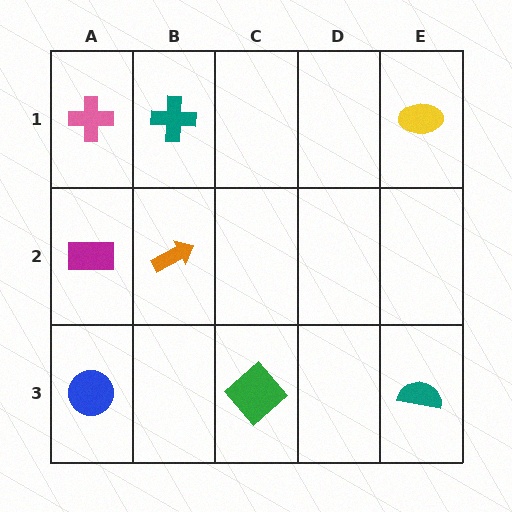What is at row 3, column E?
A teal semicircle.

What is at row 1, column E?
A yellow ellipse.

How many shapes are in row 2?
2 shapes.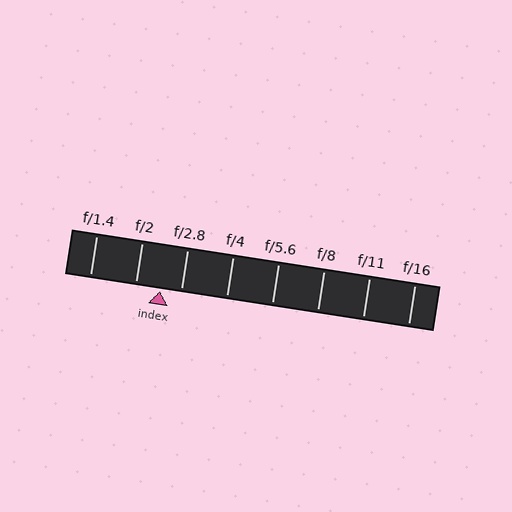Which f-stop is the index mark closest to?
The index mark is closest to f/2.8.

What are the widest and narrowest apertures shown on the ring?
The widest aperture shown is f/1.4 and the narrowest is f/16.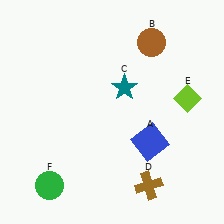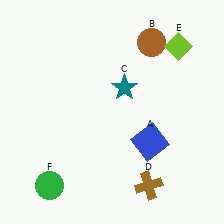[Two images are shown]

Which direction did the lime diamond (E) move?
The lime diamond (E) moved up.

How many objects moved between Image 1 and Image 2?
1 object moved between the two images.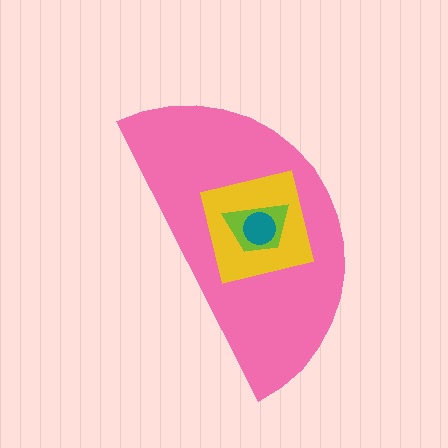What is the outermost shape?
The pink semicircle.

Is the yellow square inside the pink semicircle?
Yes.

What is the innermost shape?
The teal circle.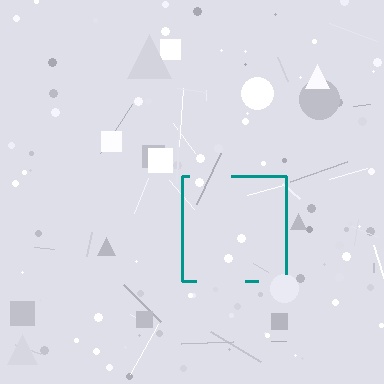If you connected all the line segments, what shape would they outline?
They would outline a square.